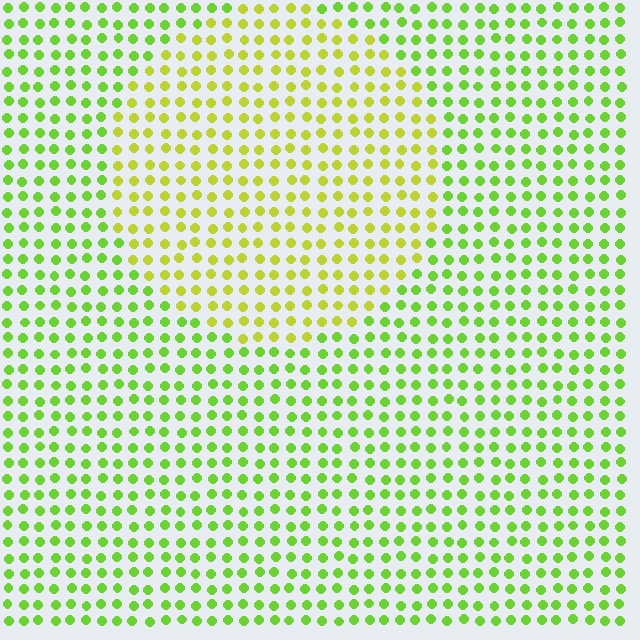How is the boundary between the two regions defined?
The boundary is defined purely by a slight shift in hue (about 31 degrees). Spacing, size, and orientation are identical on both sides.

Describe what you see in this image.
The image is filled with small lime elements in a uniform arrangement. A circle-shaped region is visible where the elements are tinted to a slightly different hue, forming a subtle color boundary.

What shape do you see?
I see a circle.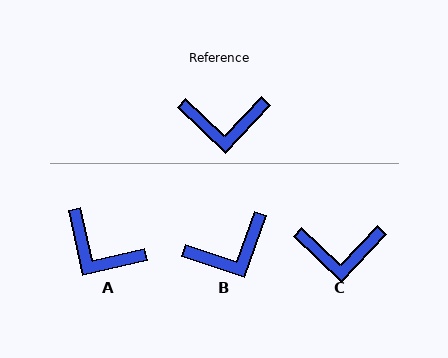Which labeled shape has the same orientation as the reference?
C.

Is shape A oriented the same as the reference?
No, it is off by about 34 degrees.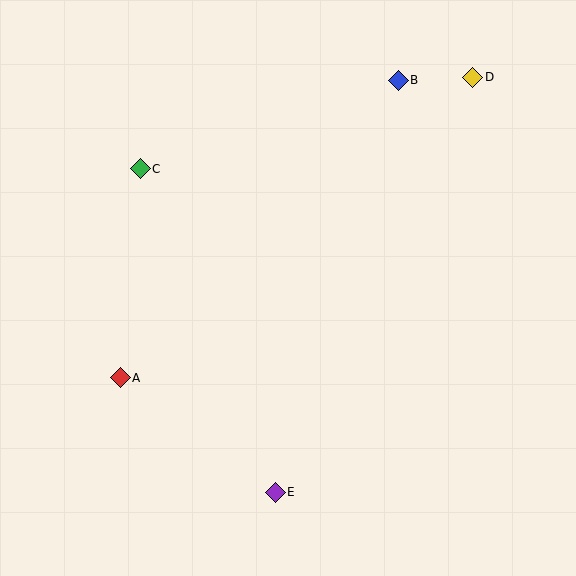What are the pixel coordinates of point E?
Point E is at (275, 492).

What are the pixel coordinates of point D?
Point D is at (473, 77).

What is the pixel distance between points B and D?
The distance between B and D is 74 pixels.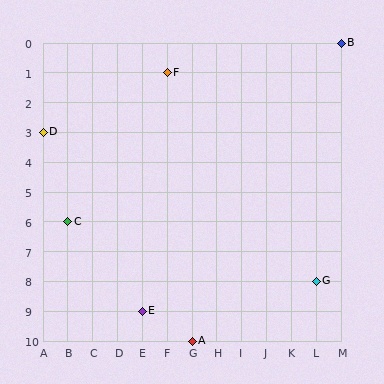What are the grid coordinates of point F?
Point F is at grid coordinates (F, 1).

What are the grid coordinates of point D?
Point D is at grid coordinates (A, 3).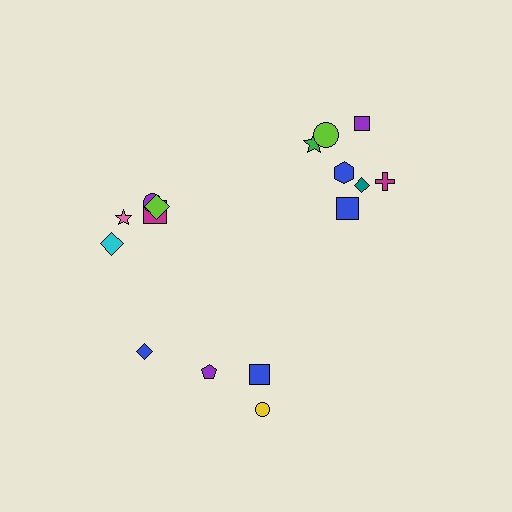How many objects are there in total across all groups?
There are 17 objects.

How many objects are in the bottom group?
There are 4 objects.